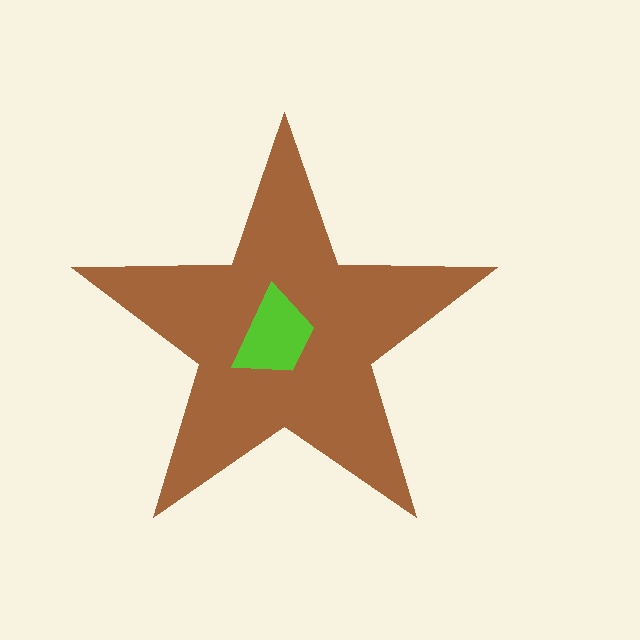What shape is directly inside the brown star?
The lime trapezoid.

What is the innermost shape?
The lime trapezoid.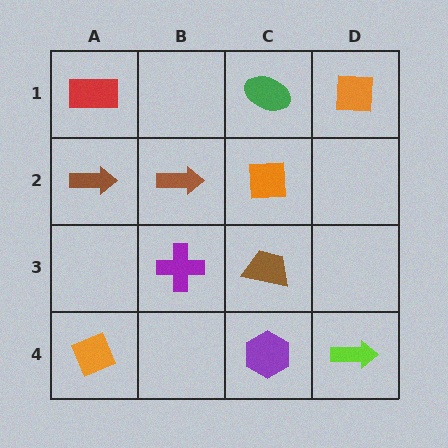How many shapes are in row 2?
3 shapes.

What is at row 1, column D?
An orange square.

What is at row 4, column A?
An orange diamond.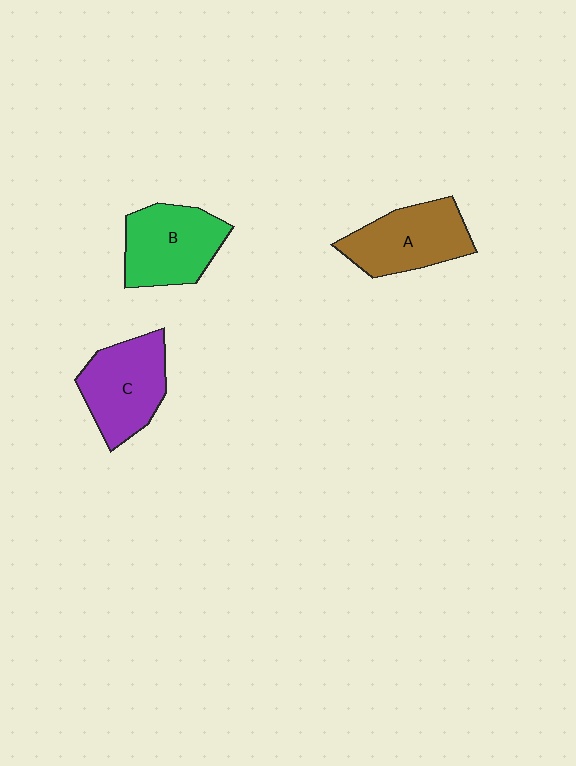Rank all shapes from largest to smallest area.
From largest to smallest: C (purple), B (green), A (brown).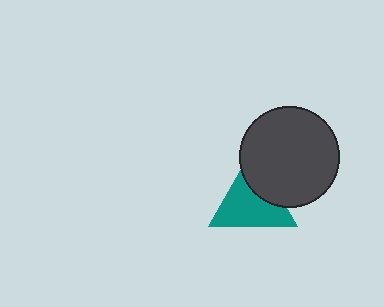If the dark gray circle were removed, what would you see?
You would see the complete teal triangle.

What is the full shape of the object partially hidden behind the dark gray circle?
The partially hidden object is a teal triangle.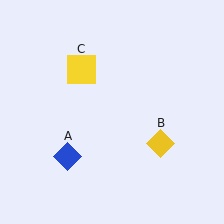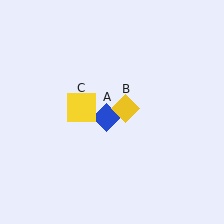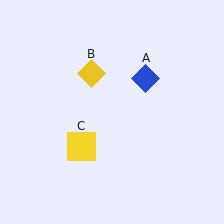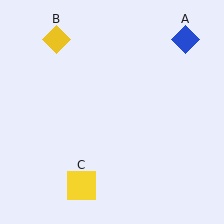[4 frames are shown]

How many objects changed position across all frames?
3 objects changed position: blue diamond (object A), yellow diamond (object B), yellow square (object C).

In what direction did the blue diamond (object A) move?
The blue diamond (object A) moved up and to the right.